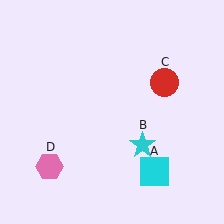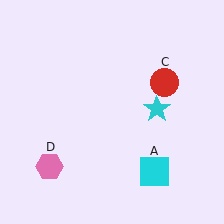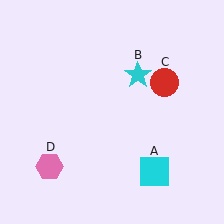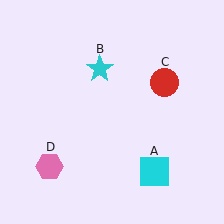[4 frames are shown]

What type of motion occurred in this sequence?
The cyan star (object B) rotated counterclockwise around the center of the scene.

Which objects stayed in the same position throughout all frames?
Cyan square (object A) and red circle (object C) and pink hexagon (object D) remained stationary.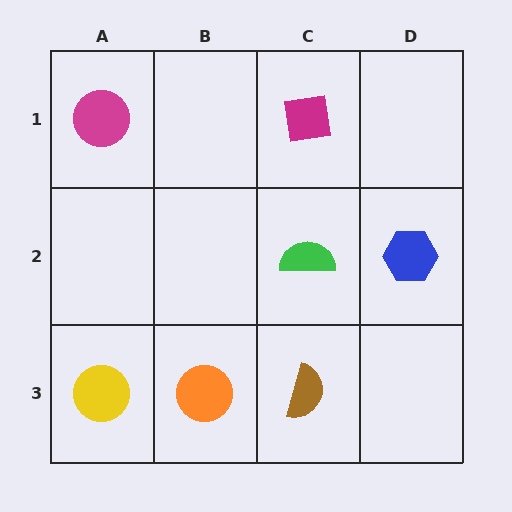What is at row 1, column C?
A magenta square.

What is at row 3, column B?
An orange circle.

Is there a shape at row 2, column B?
No, that cell is empty.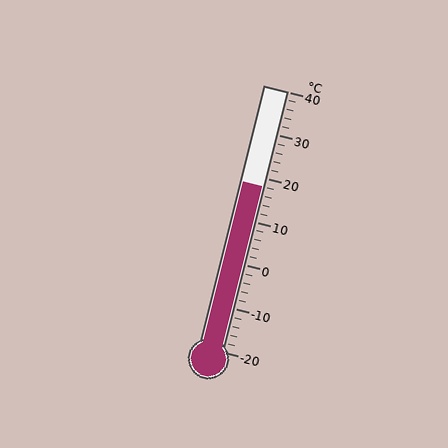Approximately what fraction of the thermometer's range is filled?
The thermometer is filled to approximately 65% of its range.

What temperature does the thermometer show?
The thermometer shows approximately 18°C.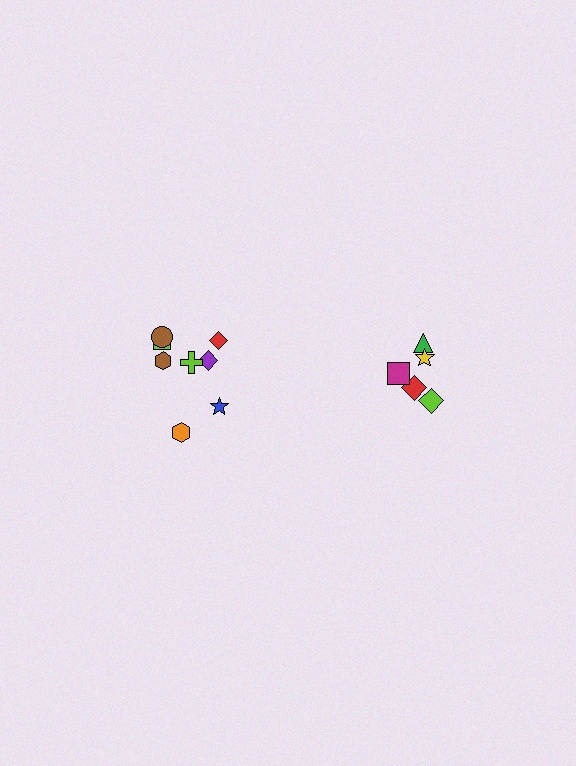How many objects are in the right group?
There are 5 objects.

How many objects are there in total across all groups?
There are 13 objects.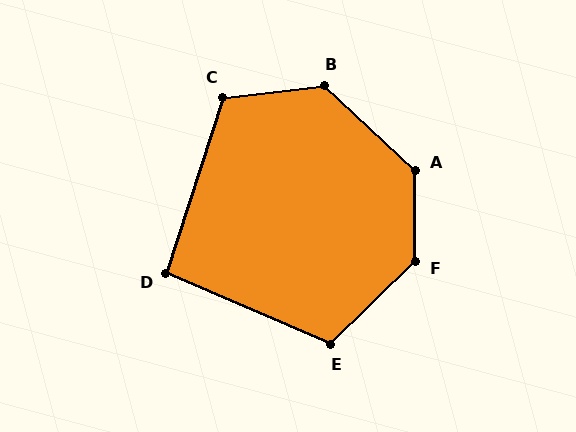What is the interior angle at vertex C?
Approximately 114 degrees (obtuse).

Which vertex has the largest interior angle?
F, at approximately 134 degrees.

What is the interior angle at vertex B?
Approximately 130 degrees (obtuse).